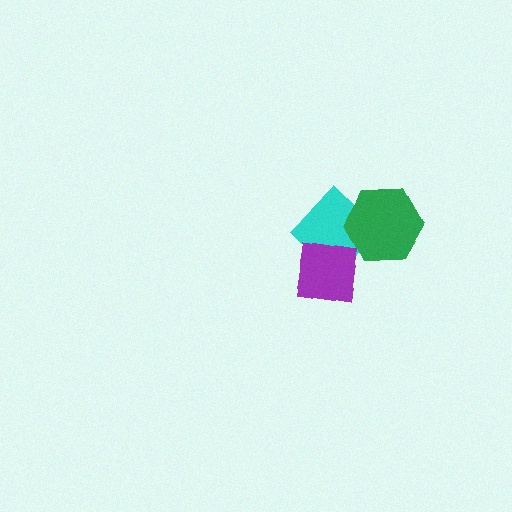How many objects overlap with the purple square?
1 object overlaps with the purple square.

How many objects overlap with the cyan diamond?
2 objects overlap with the cyan diamond.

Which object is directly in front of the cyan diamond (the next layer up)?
The purple square is directly in front of the cyan diamond.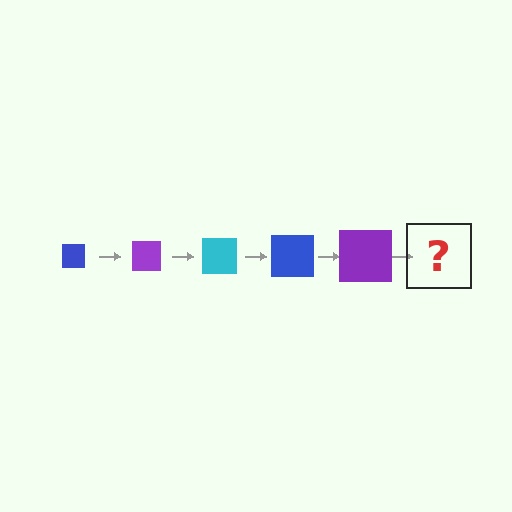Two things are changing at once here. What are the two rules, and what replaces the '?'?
The two rules are that the square grows larger each step and the color cycles through blue, purple, and cyan. The '?' should be a cyan square, larger than the previous one.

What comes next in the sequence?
The next element should be a cyan square, larger than the previous one.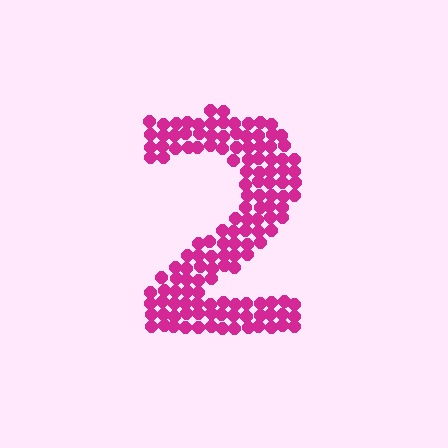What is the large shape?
The large shape is the digit 2.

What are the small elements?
The small elements are circles.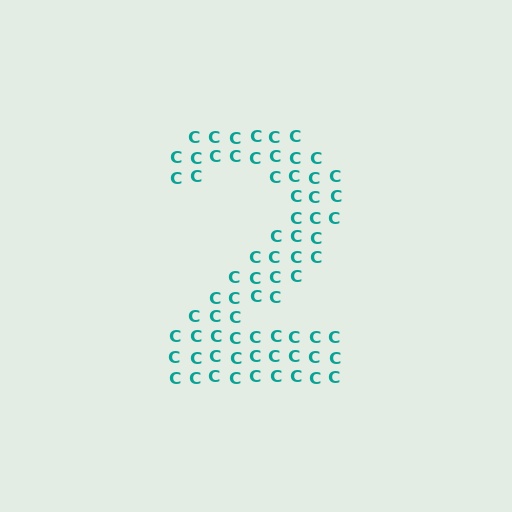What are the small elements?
The small elements are letter C's.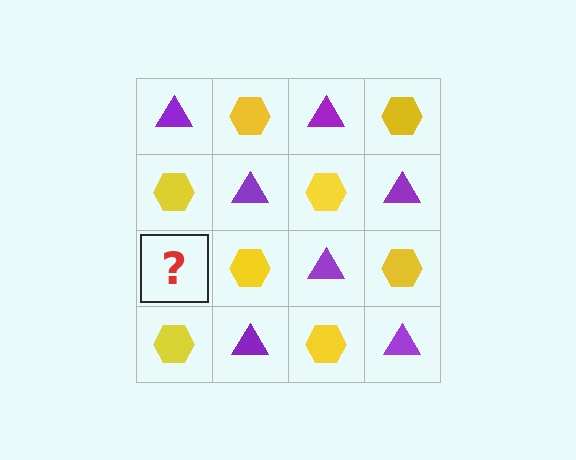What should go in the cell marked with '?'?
The missing cell should contain a purple triangle.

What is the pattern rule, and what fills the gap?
The rule is that it alternates purple triangle and yellow hexagon in a checkerboard pattern. The gap should be filled with a purple triangle.